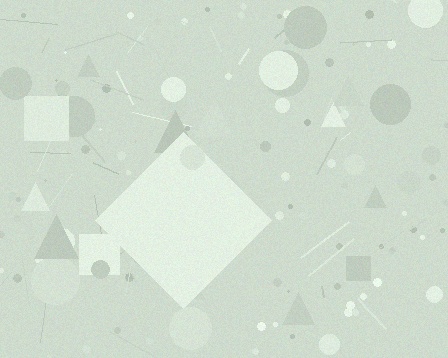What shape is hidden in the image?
A diamond is hidden in the image.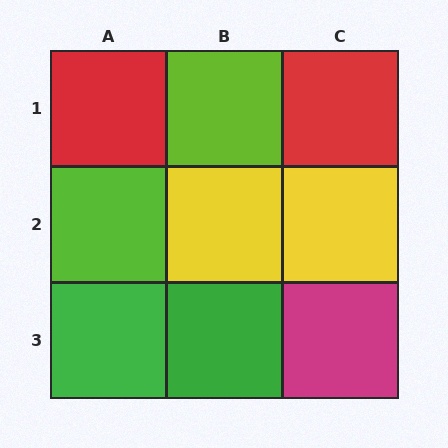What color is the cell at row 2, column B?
Yellow.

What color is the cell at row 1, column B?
Lime.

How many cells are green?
2 cells are green.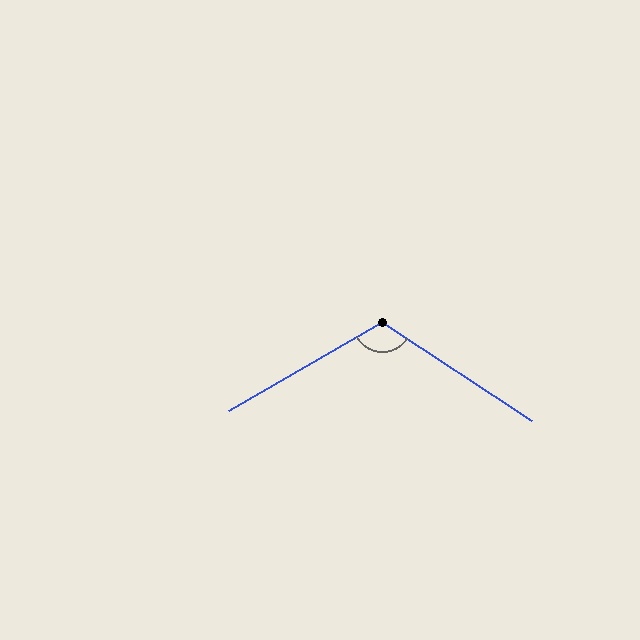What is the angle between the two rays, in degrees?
Approximately 117 degrees.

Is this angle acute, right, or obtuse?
It is obtuse.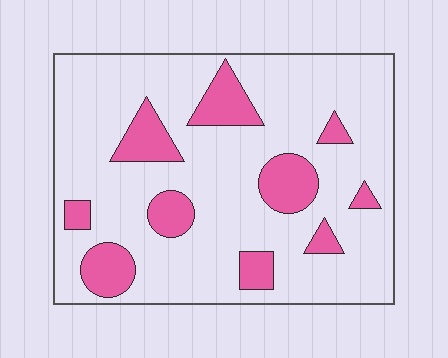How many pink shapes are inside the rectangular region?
10.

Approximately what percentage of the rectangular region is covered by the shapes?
Approximately 20%.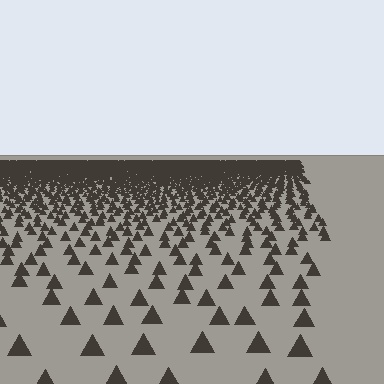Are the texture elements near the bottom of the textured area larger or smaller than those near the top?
Larger. Near the bottom, elements are closer to the viewer and appear at a bigger on-screen size.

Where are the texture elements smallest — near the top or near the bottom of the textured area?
Near the top.